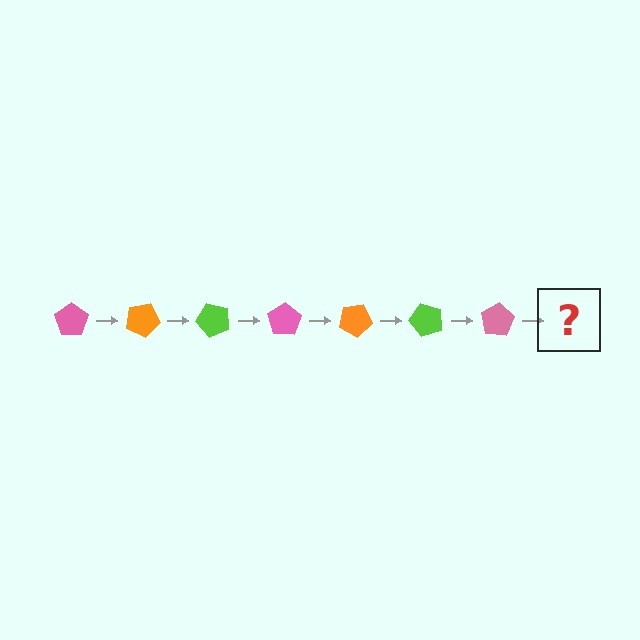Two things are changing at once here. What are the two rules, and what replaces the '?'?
The two rules are that it rotates 25 degrees each step and the color cycles through pink, orange, and lime. The '?' should be an orange pentagon, rotated 175 degrees from the start.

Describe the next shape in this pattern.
It should be an orange pentagon, rotated 175 degrees from the start.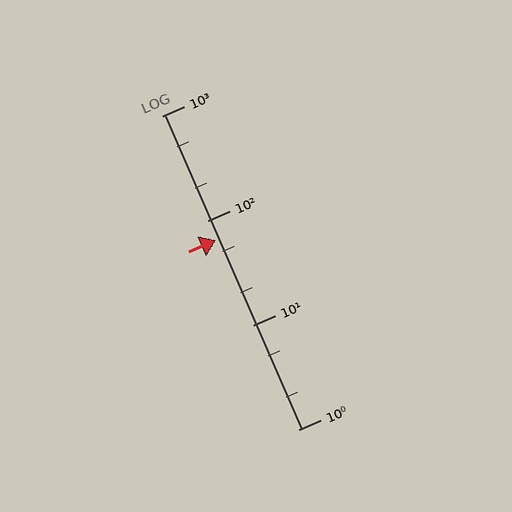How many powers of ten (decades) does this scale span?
The scale spans 3 decades, from 1 to 1000.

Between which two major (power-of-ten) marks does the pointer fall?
The pointer is between 10 and 100.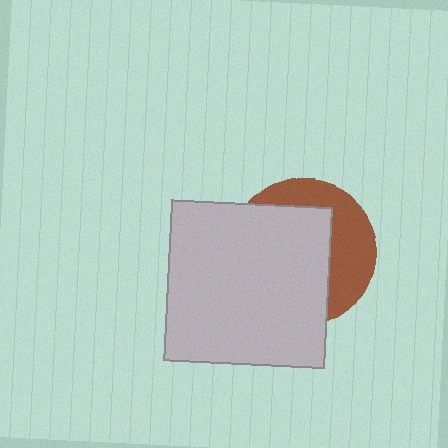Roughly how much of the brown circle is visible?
A small part of it is visible (roughly 37%).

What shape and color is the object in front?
The object in front is a light gray square.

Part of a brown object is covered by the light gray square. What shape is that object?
It is a circle.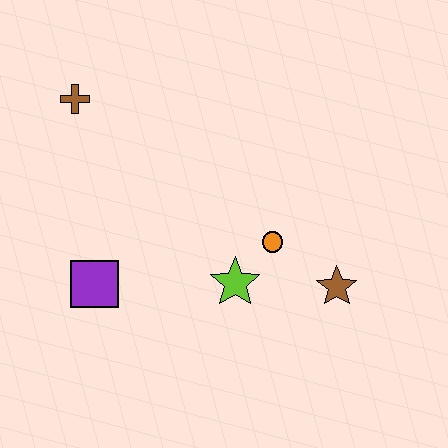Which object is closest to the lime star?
The orange circle is closest to the lime star.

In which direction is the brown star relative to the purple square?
The brown star is to the right of the purple square.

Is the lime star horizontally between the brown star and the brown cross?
Yes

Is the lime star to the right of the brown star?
No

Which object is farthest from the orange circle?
The brown cross is farthest from the orange circle.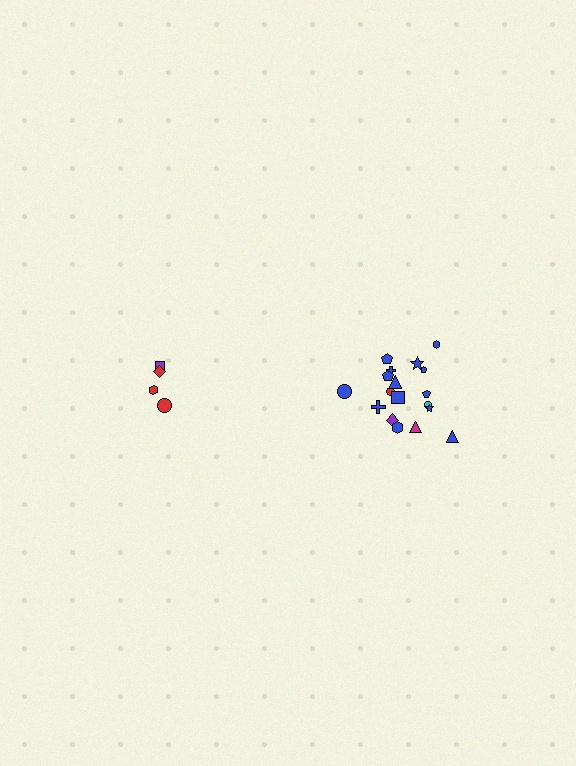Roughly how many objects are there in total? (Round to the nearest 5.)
Roughly 20 objects in total.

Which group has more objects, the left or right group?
The right group.